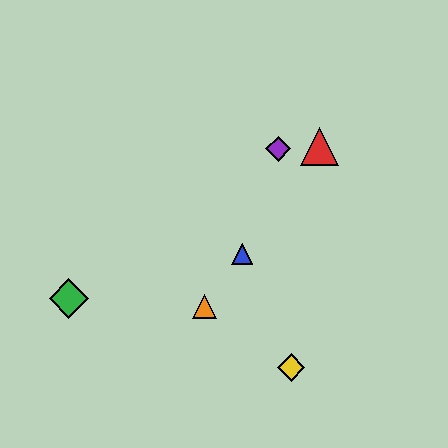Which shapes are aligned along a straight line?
The red triangle, the blue triangle, the orange triangle are aligned along a straight line.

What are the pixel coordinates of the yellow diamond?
The yellow diamond is at (291, 367).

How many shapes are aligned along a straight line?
3 shapes (the red triangle, the blue triangle, the orange triangle) are aligned along a straight line.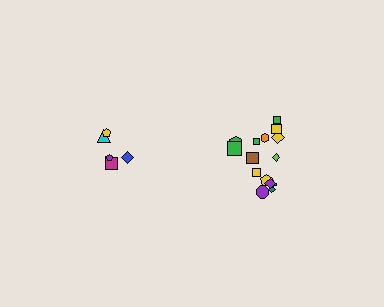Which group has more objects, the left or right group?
The right group.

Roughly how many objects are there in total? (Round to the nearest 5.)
Roughly 20 objects in total.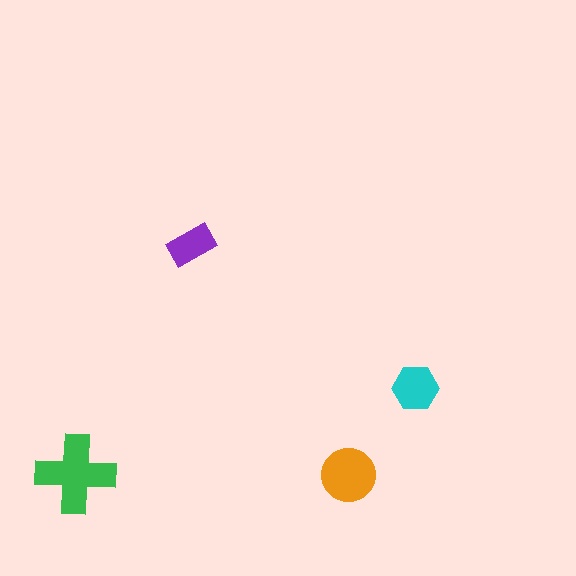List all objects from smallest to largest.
The purple rectangle, the cyan hexagon, the orange circle, the green cross.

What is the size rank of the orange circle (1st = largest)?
2nd.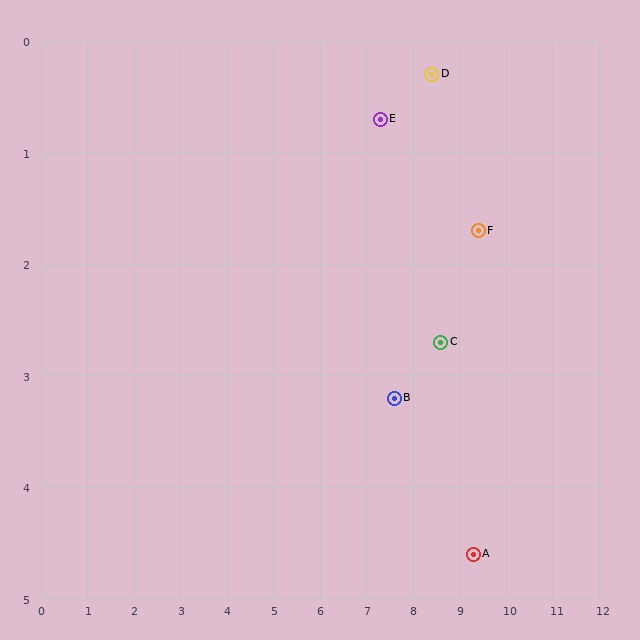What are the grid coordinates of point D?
Point D is at approximately (8.4, 0.3).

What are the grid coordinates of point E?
Point E is at approximately (7.3, 0.7).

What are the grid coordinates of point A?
Point A is at approximately (9.3, 4.6).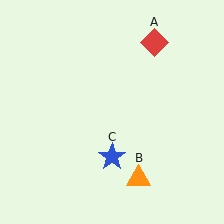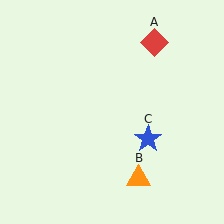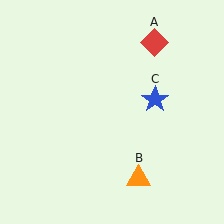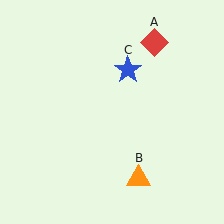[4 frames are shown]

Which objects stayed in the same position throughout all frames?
Red diamond (object A) and orange triangle (object B) remained stationary.